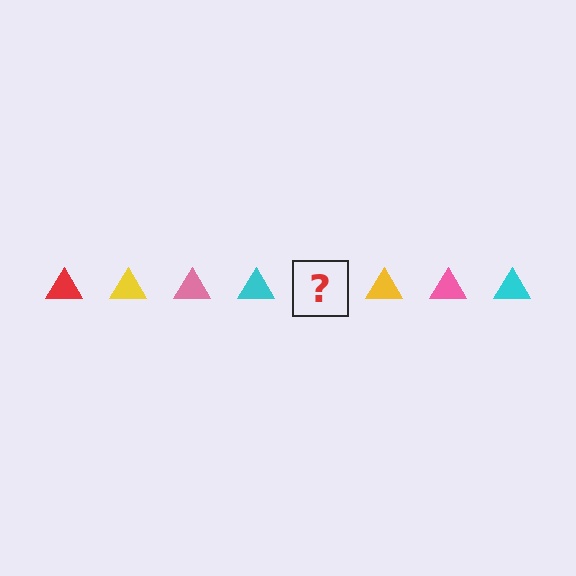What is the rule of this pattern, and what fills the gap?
The rule is that the pattern cycles through red, yellow, pink, cyan triangles. The gap should be filled with a red triangle.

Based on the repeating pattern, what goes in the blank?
The blank should be a red triangle.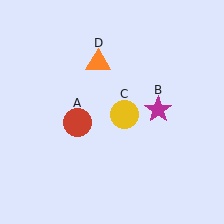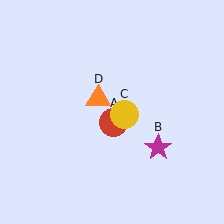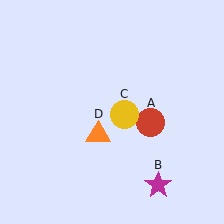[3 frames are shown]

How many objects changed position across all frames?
3 objects changed position: red circle (object A), magenta star (object B), orange triangle (object D).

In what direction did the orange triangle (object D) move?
The orange triangle (object D) moved down.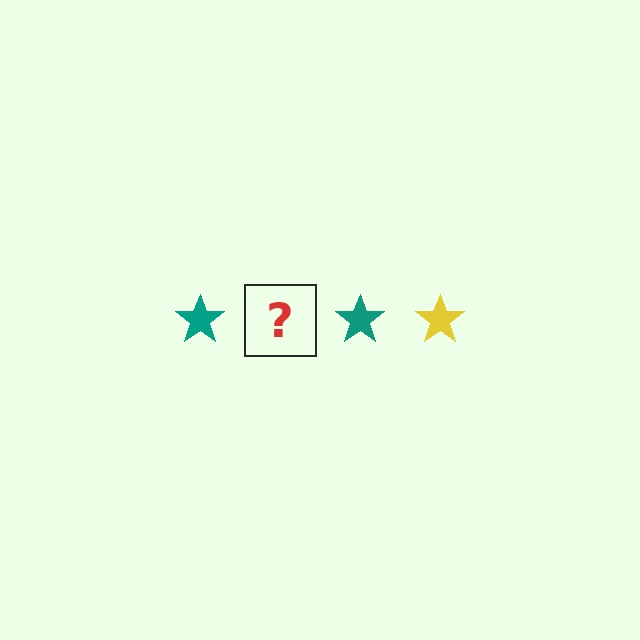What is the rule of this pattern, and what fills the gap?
The rule is that the pattern cycles through teal, yellow stars. The gap should be filled with a yellow star.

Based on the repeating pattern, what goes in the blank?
The blank should be a yellow star.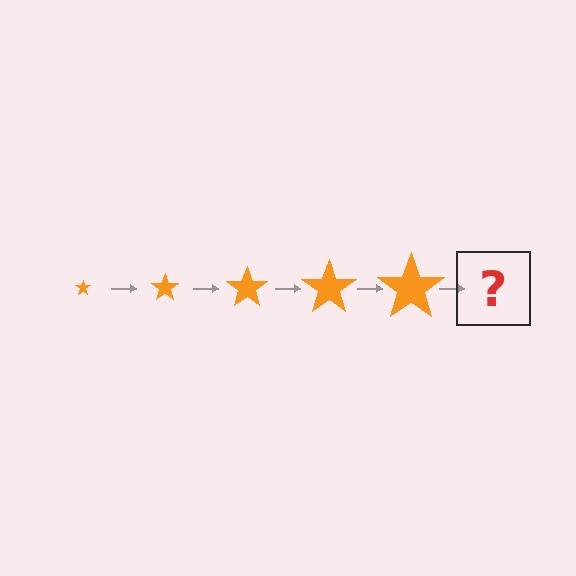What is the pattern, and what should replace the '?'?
The pattern is that the star gets progressively larger each step. The '?' should be an orange star, larger than the previous one.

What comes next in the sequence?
The next element should be an orange star, larger than the previous one.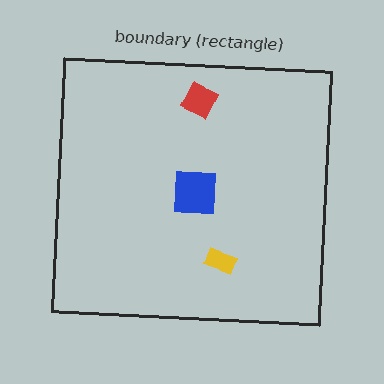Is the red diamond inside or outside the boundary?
Inside.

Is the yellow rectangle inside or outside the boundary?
Inside.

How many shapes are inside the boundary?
3 inside, 0 outside.